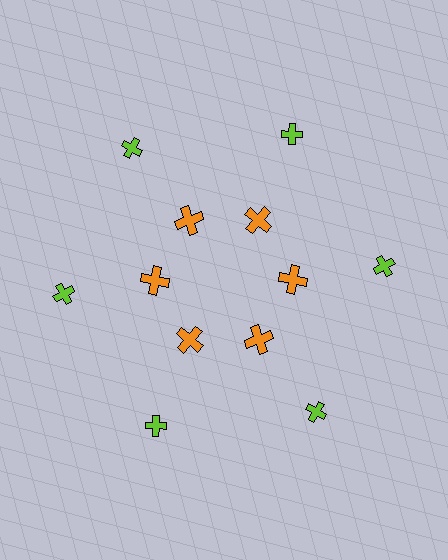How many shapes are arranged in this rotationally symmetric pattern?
There are 12 shapes, arranged in 6 groups of 2.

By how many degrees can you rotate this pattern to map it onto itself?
The pattern maps onto itself every 60 degrees of rotation.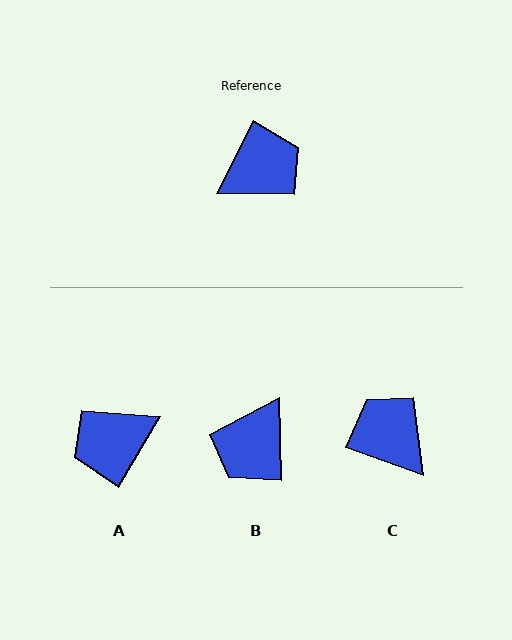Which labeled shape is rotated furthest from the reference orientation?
A, about 177 degrees away.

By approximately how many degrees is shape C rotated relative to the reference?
Approximately 98 degrees counter-clockwise.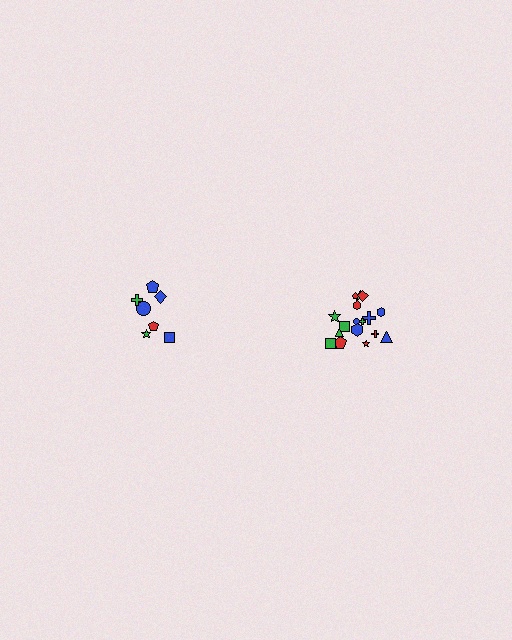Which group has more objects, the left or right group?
The right group.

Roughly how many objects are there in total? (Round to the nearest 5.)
Roughly 25 objects in total.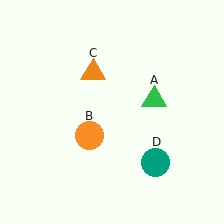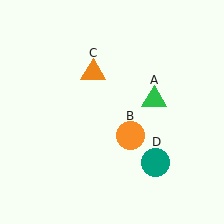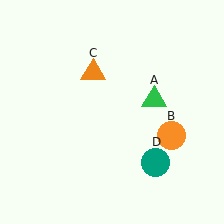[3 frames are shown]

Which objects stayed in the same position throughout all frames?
Green triangle (object A) and orange triangle (object C) and teal circle (object D) remained stationary.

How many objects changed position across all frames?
1 object changed position: orange circle (object B).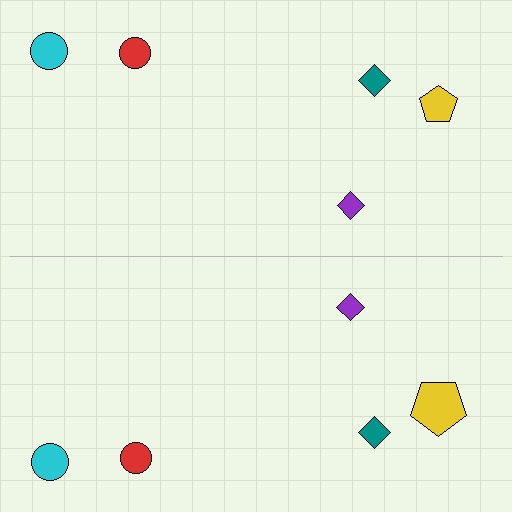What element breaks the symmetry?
The yellow pentagon on the bottom side has a different size than its mirror counterpart.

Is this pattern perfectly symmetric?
No, the pattern is not perfectly symmetric. The yellow pentagon on the bottom side has a different size than its mirror counterpart.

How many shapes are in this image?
There are 10 shapes in this image.